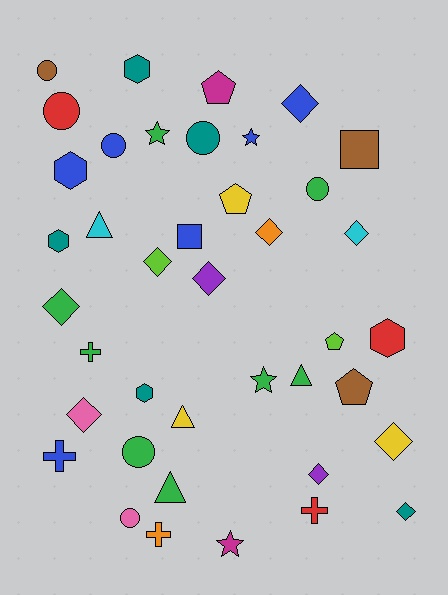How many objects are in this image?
There are 40 objects.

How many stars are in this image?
There are 4 stars.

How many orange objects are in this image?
There are 2 orange objects.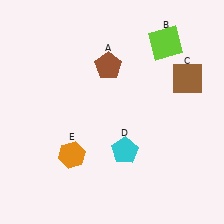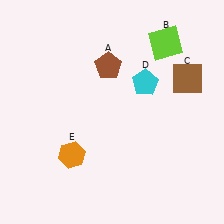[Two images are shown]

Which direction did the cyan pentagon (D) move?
The cyan pentagon (D) moved up.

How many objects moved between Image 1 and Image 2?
1 object moved between the two images.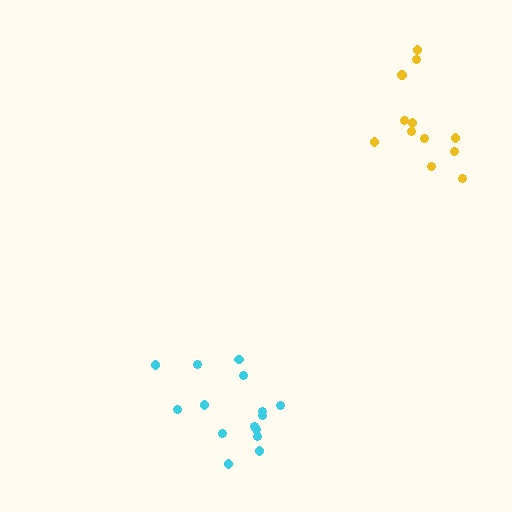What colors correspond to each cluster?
The clusters are colored: cyan, yellow.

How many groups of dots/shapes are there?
There are 2 groups.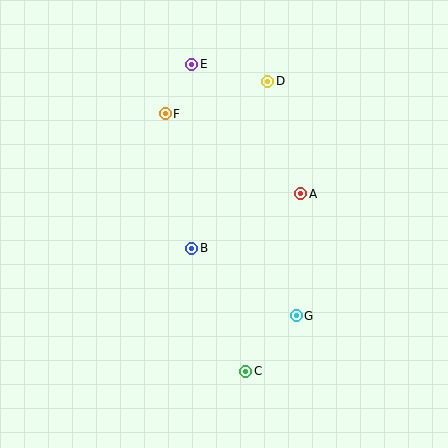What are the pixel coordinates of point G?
Point G is at (296, 316).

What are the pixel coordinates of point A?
Point A is at (301, 194).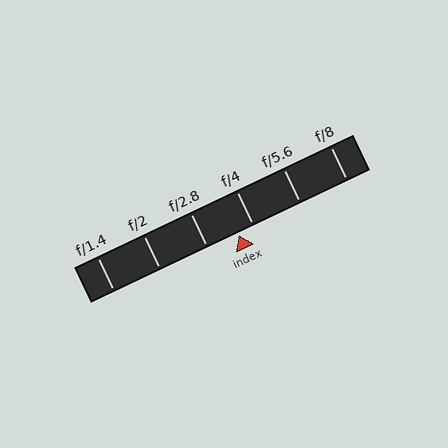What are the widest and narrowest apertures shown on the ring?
The widest aperture shown is f/1.4 and the narrowest is f/8.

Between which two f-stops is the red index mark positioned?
The index mark is between f/2.8 and f/4.